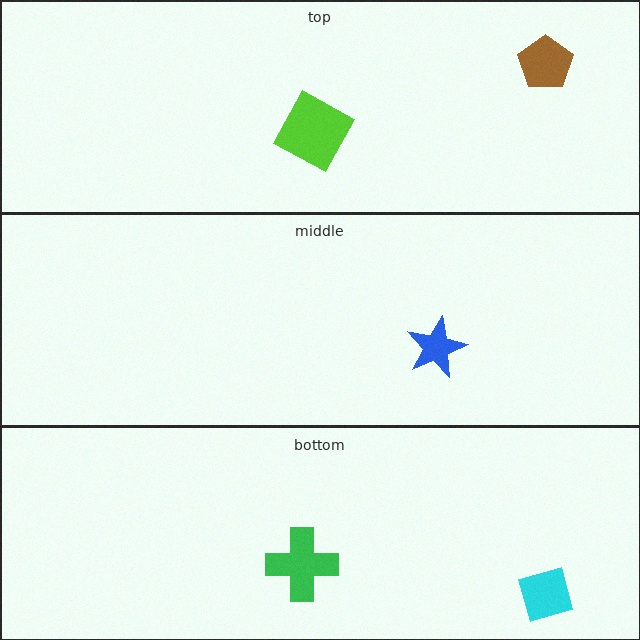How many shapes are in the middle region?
1.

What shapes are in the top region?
The brown pentagon, the lime square.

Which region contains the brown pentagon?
The top region.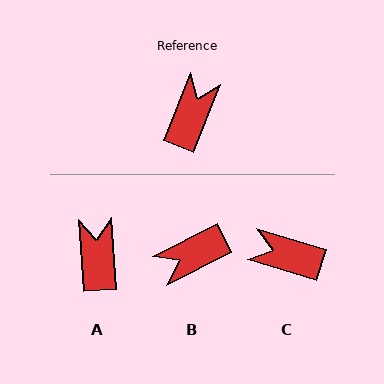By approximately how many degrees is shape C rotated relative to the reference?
Approximately 94 degrees counter-clockwise.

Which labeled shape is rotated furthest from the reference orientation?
B, about 138 degrees away.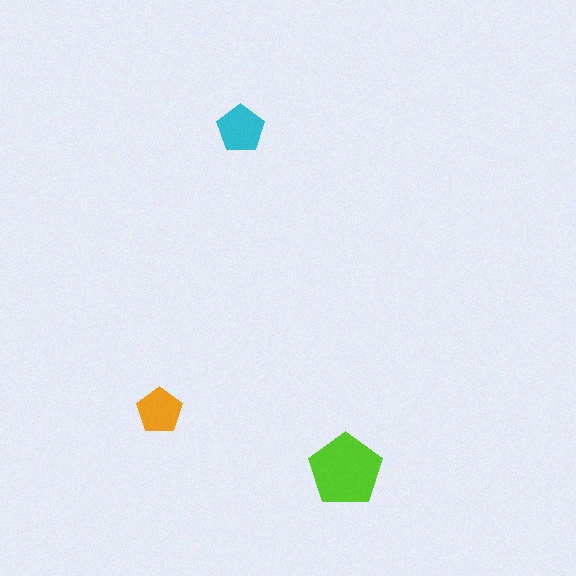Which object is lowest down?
The lime pentagon is bottommost.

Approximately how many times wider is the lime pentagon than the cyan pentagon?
About 1.5 times wider.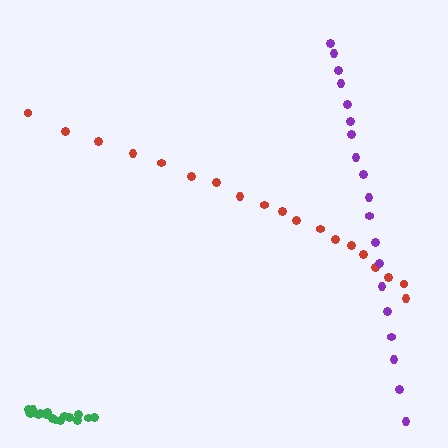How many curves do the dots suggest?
There are 3 distinct paths.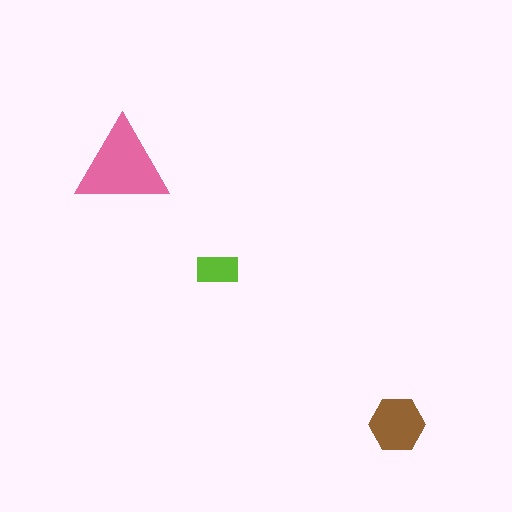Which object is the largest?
The pink triangle.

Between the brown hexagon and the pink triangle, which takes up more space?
The pink triangle.